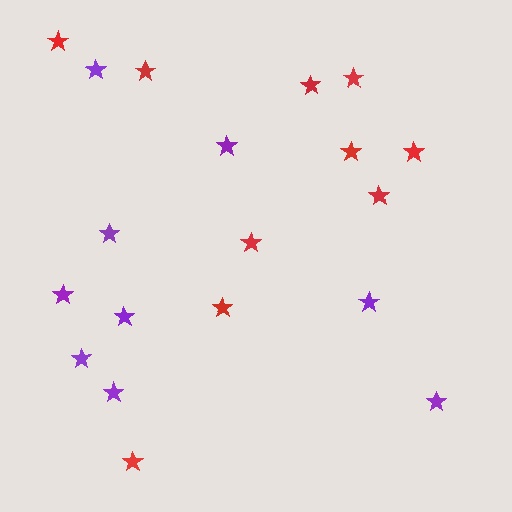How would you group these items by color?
There are 2 groups: one group of purple stars (9) and one group of red stars (10).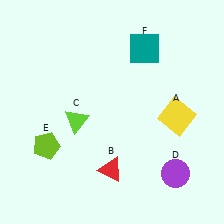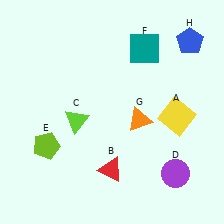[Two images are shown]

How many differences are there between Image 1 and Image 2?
There are 2 differences between the two images.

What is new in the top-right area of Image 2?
A blue pentagon (H) was added in the top-right area of Image 2.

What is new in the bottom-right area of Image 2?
An orange triangle (G) was added in the bottom-right area of Image 2.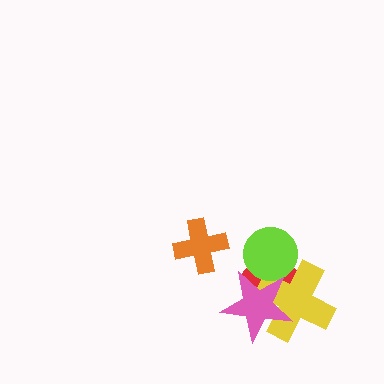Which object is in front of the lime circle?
The pink star is in front of the lime circle.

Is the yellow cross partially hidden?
Yes, it is partially covered by another shape.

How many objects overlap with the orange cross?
0 objects overlap with the orange cross.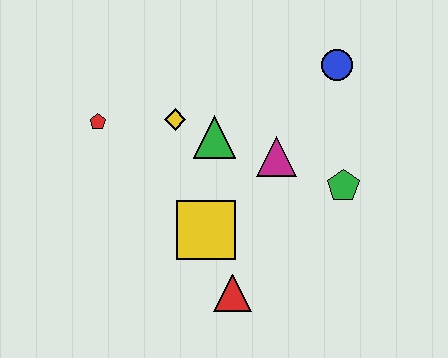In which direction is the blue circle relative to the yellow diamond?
The blue circle is to the right of the yellow diamond.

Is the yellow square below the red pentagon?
Yes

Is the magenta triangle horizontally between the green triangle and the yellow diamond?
No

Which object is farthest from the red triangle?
The blue circle is farthest from the red triangle.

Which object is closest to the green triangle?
The yellow diamond is closest to the green triangle.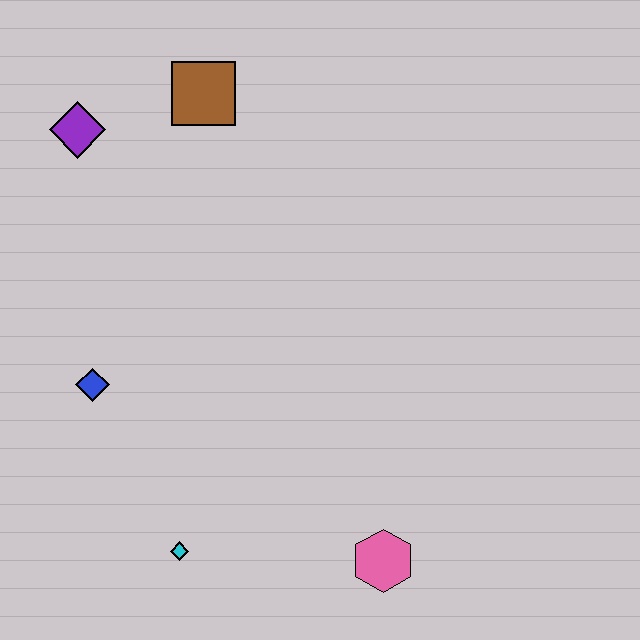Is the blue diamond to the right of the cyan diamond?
No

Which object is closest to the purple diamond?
The brown square is closest to the purple diamond.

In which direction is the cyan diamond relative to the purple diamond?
The cyan diamond is below the purple diamond.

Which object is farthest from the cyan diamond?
The brown square is farthest from the cyan diamond.